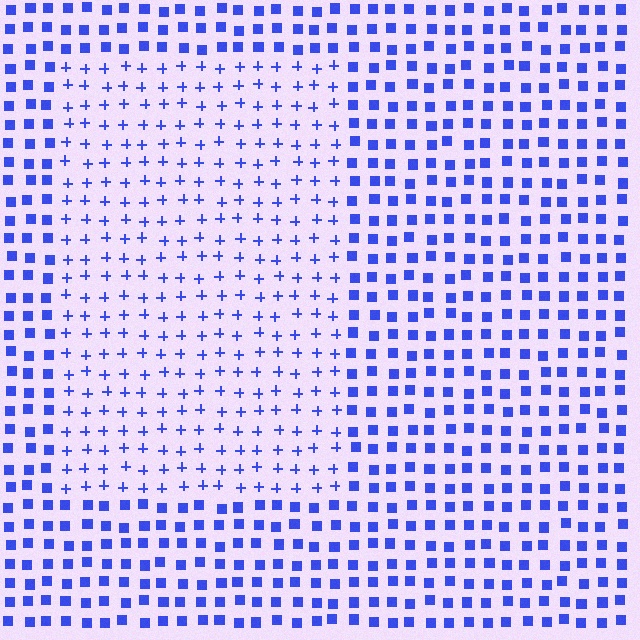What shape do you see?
I see a rectangle.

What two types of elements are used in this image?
The image uses plus signs inside the rectangle region and squares outside it.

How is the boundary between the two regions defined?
The boundary is defined by a change in element shape: plus signs inside vs. squares outside. All elements share the same color and spacing.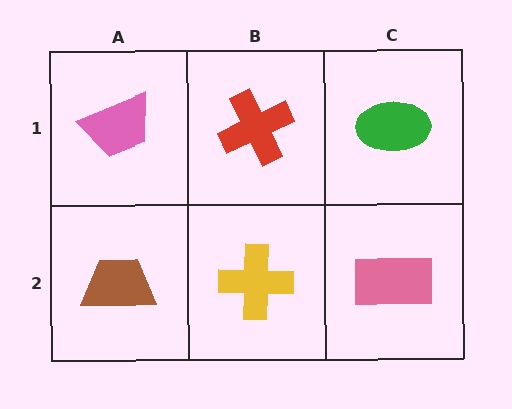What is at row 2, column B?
A yellow cross.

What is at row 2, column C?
A pink rectangle.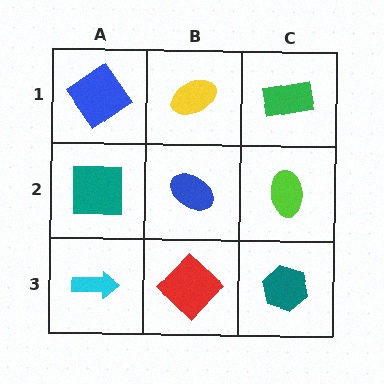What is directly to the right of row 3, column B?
A teal hexagon.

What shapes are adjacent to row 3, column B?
A blue ellipse (row 2, column B), a cyan arrow (row 3, column A), a teal hexagon (row 3, column C).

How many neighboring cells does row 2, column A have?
3.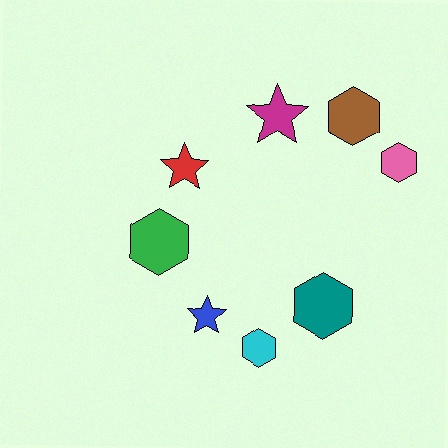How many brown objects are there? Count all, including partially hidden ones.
There is 1 brown object.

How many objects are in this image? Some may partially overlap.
There are 8 objects.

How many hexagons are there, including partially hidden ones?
There are 5 hexagons.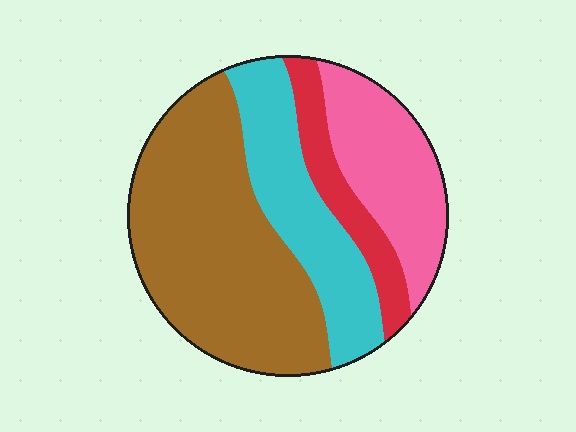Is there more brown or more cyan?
Brown.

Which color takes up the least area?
Red, at roughly 10%.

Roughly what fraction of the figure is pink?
Pink takes up less than a quarter of the figure.